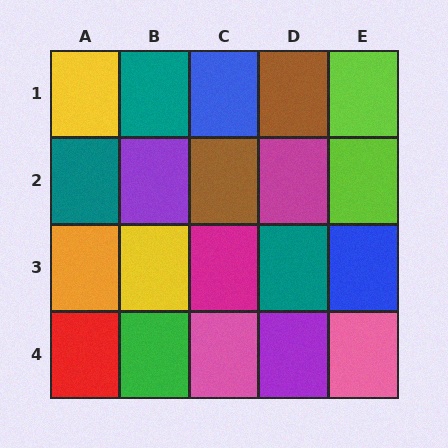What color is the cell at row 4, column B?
Green.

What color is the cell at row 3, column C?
Magenta.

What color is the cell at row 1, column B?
Teal.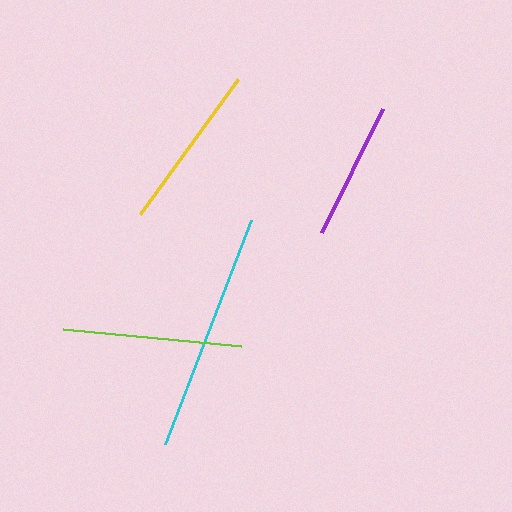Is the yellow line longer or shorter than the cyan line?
The cyan line is longer than the yellow line.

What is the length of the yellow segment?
The yellow segment is approximately 166 pixels long.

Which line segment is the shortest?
The purple line is the shortest at approximately 138 pixels.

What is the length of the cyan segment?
The cyan segment is approximately 240 pixels long.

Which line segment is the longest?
The cyan line is the longest at approximately 240 pixels.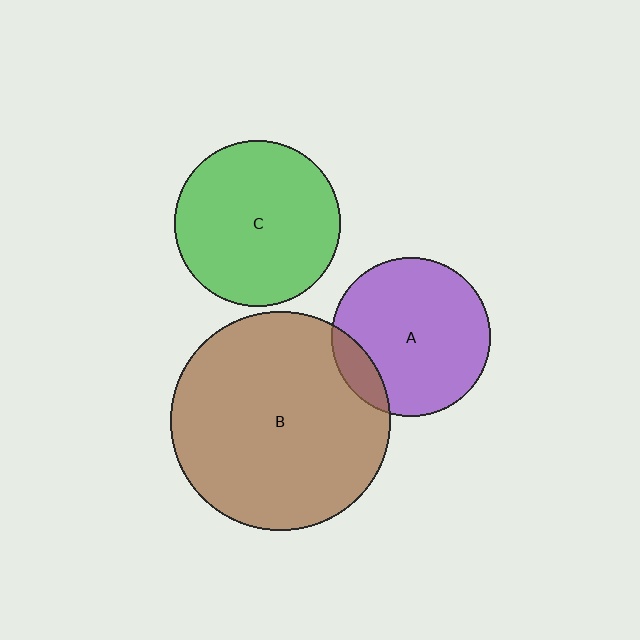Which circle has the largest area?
Circle B (brown).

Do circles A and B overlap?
Yes.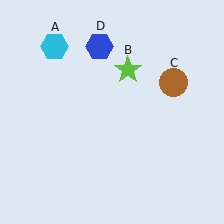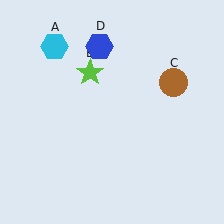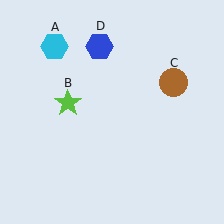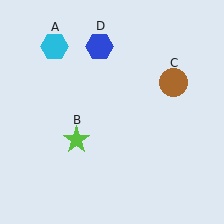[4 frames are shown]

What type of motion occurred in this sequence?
The lime star (object B) rotated counterclockwise around the center of the scene.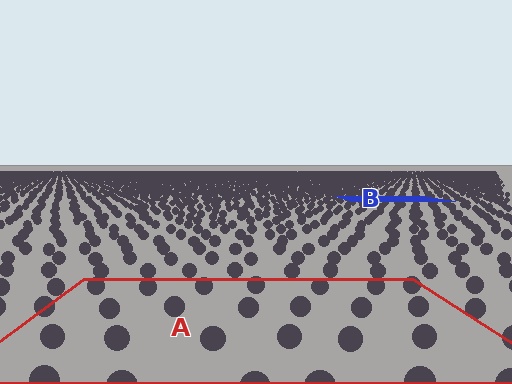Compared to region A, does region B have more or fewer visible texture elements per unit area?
Region B has more texture elements per unit area — they are packed more densely because it is farther away.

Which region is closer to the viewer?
Region A is closer. The texture elements there are larger and more spread out.